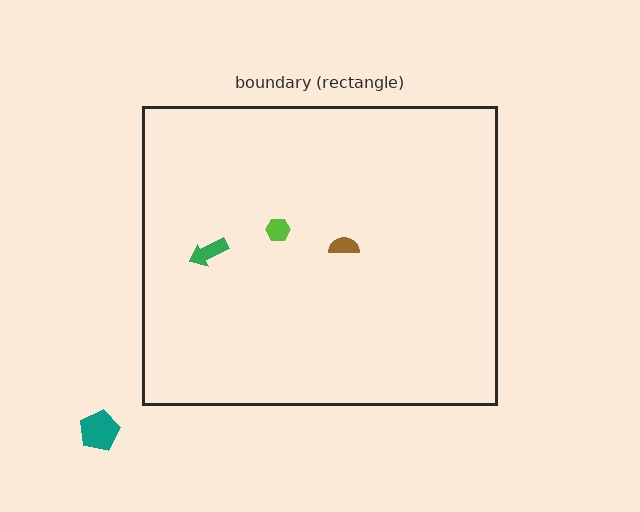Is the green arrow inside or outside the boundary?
Inside.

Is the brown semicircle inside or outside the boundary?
Inside.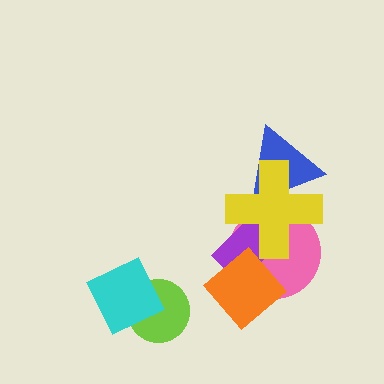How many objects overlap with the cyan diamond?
1 object overlaps with the cyan diamond.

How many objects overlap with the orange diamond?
2 objects overlap with the orange diamond.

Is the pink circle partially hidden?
Yes, it is partially covered by another shape.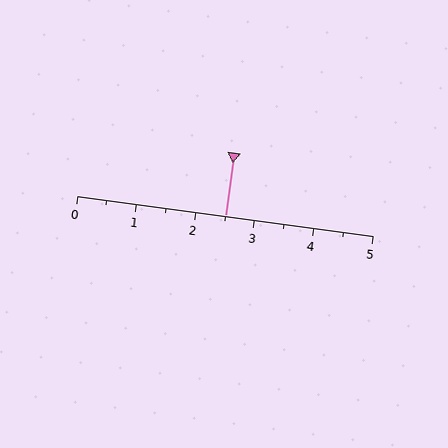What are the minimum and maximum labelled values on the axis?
The axis runs from 0 to 5.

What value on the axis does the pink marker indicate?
The marker indicates approximately 2.5.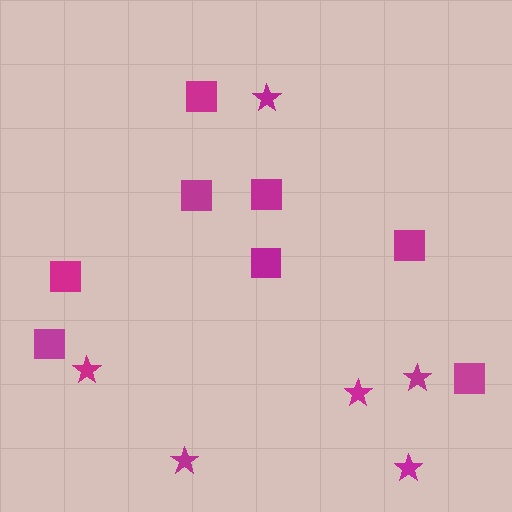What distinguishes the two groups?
There are 2 groups: one group of squares (8) and one group of stars (6).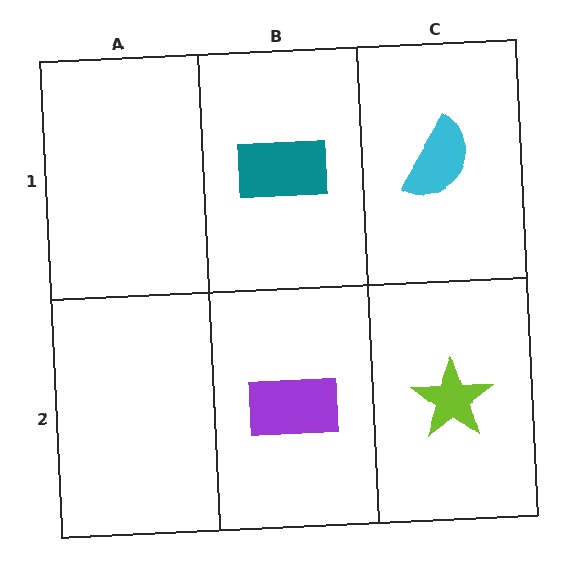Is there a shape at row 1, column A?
No, that cell is empty.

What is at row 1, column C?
A cyan semicircle.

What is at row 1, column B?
A teal rectangle.